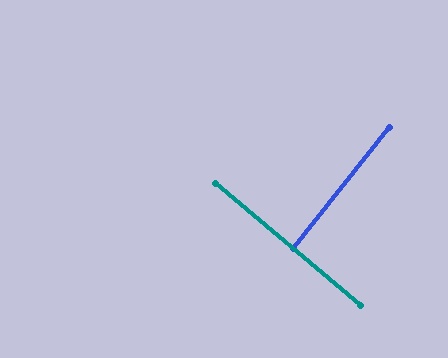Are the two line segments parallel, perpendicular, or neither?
Perpendicular — they meet at approximately 88°.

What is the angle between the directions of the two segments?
Approximately 88 degrees.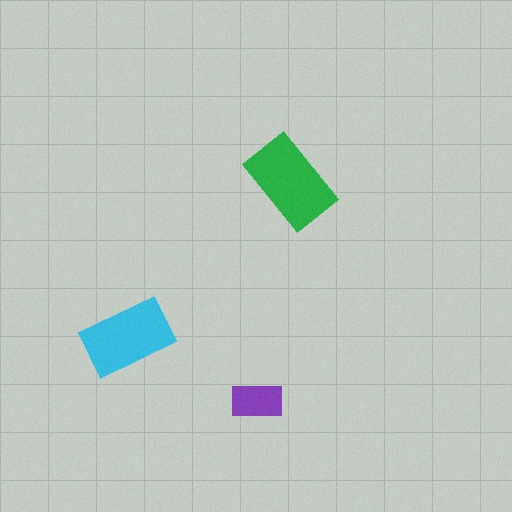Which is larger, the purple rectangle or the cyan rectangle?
The cyan one.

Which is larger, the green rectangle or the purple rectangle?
The green one.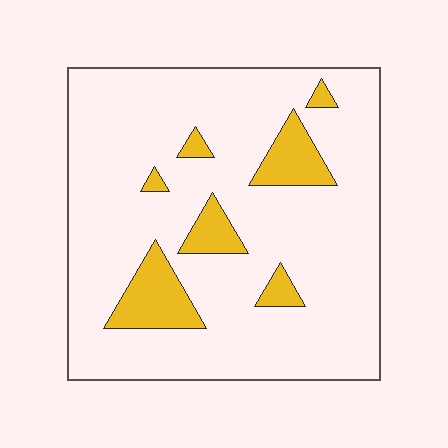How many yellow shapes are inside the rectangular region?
7.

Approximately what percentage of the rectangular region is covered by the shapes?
Approximately 15%.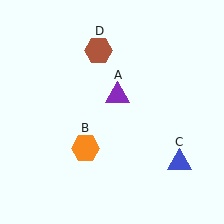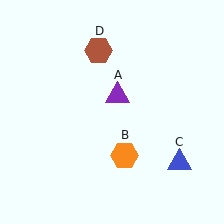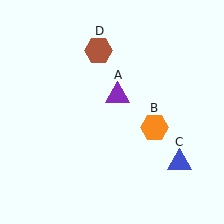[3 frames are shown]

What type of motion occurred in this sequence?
The orange hexagon (object B) rotated counterclockwise around the center of the scene.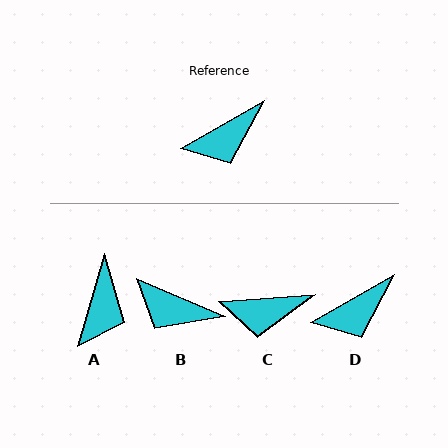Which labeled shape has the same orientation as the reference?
D.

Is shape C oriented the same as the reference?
No, it is off by about 26 degrees.